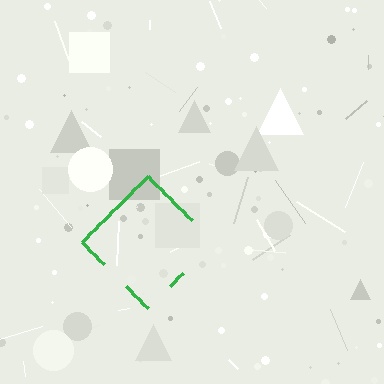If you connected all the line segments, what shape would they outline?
They would outline a diamond.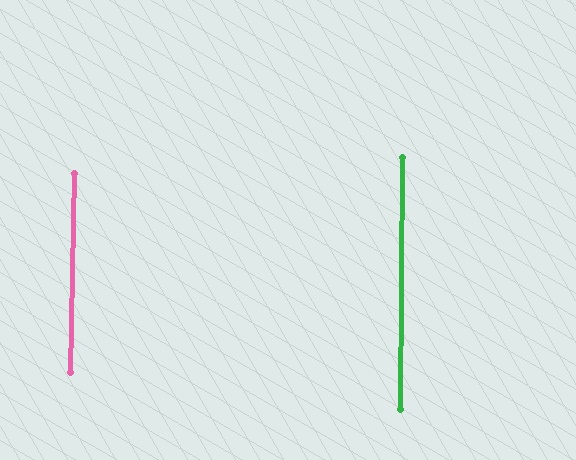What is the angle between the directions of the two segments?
Approximately 1 degree.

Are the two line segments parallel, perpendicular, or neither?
Parallel — their directions differ by only 0.9°.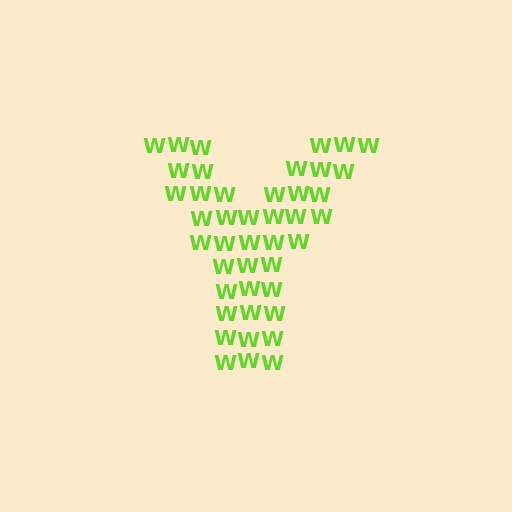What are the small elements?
The small elements are letter W's.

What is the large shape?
The large shape is the letter Y.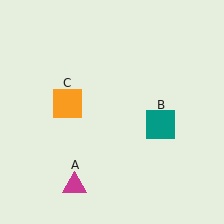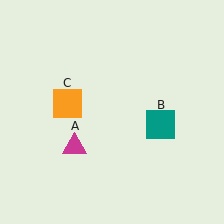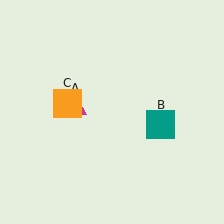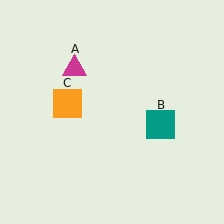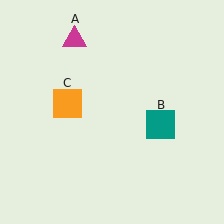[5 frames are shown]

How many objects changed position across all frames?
1 object changed position: magenta triangle (object A).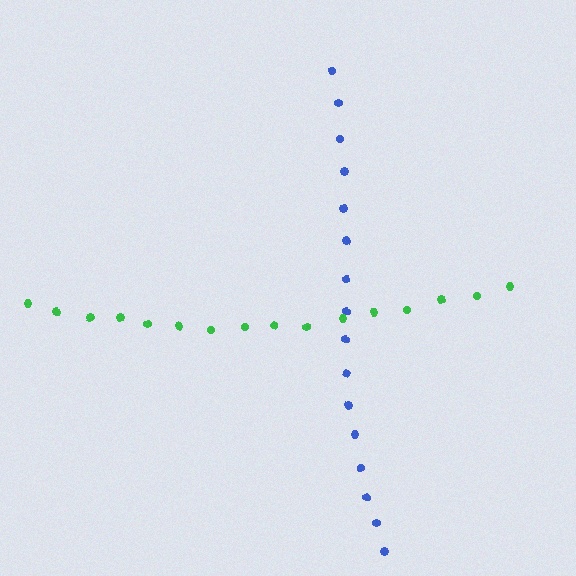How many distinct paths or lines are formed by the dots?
There are 2 distinct paths.